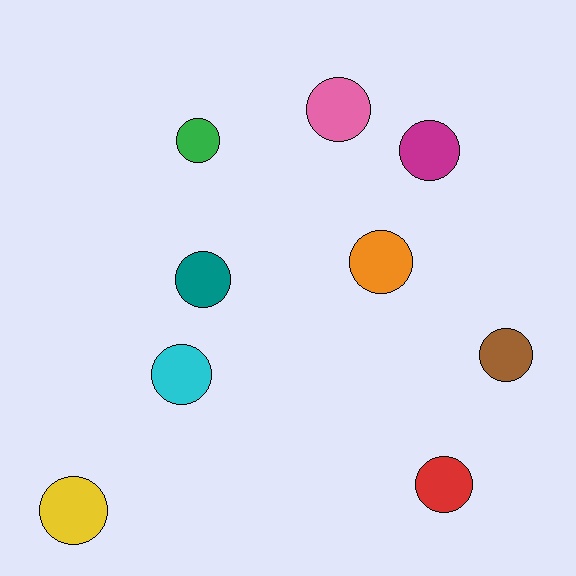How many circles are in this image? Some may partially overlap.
There are 9 circles.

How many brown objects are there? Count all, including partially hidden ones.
There is 1 brown object.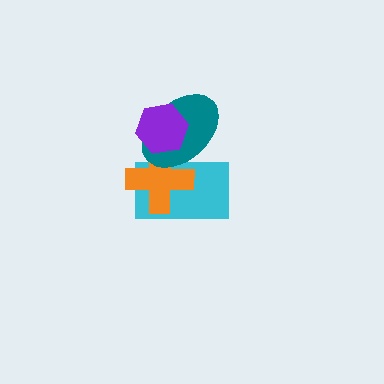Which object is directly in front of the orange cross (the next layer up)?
The teal ellipse is directly in front of the orange cross.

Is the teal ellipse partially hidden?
Yes, it is partially covered by another shape.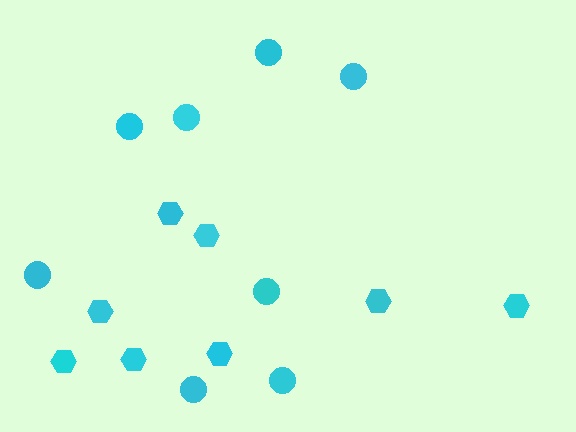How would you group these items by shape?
There are 2 groups: one group of circles (8) and one group of hexagons (8).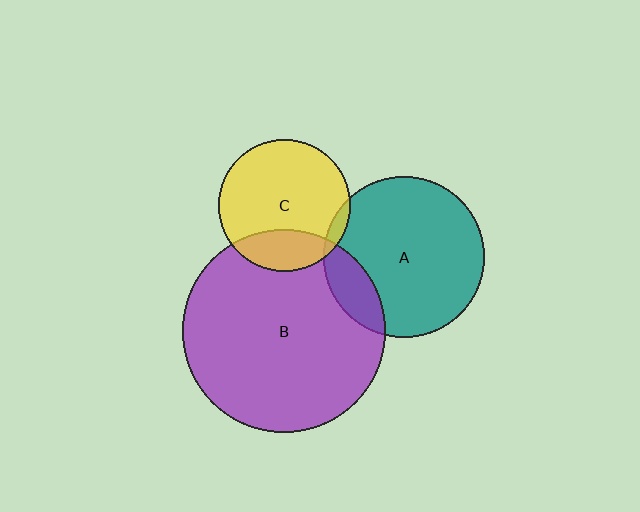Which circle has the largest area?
Circle B (purple).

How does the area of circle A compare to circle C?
Approximately 1.5 times.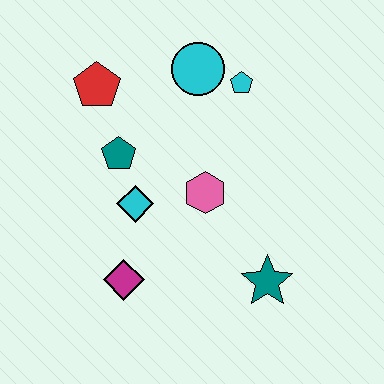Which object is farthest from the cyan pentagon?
The magenta diamond is farthest from the cyan pentagon.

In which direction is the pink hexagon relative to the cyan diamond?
The pink hexagon is to the right of the cyan diamond.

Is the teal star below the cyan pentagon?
Yes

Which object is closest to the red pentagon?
The teal pentagon is closest to the red pentagon.